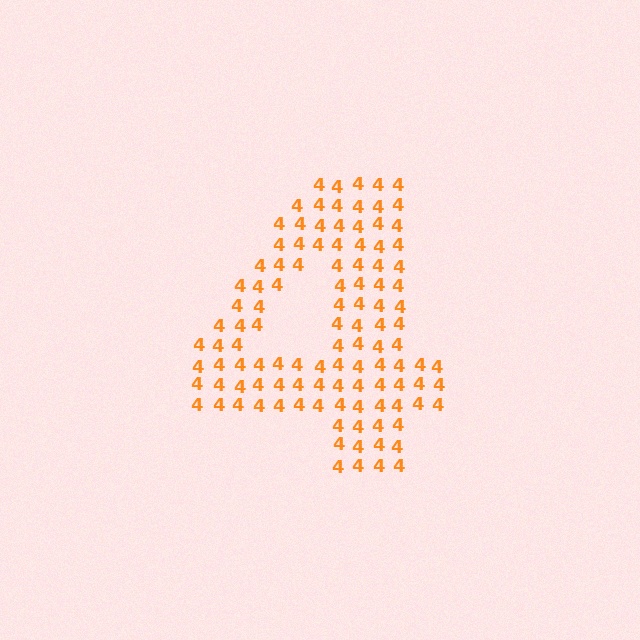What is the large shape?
The large shape is the digit 4.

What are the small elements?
The small elements are digit 4's.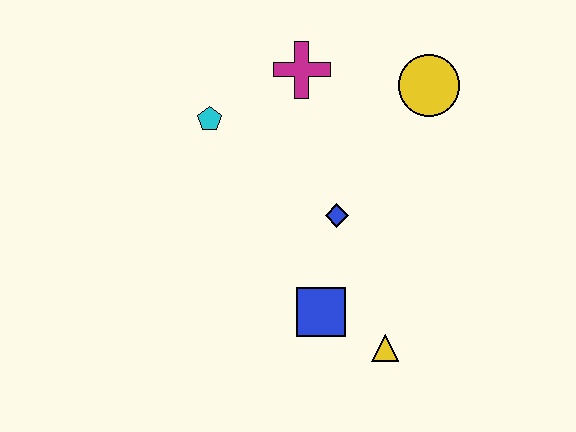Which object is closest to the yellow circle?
The magenta cross is closest to the yellow circle.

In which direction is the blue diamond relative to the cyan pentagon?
The blue diamond is to the right of the cyan pentagon.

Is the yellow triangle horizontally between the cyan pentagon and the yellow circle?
Yes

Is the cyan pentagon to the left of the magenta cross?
Yes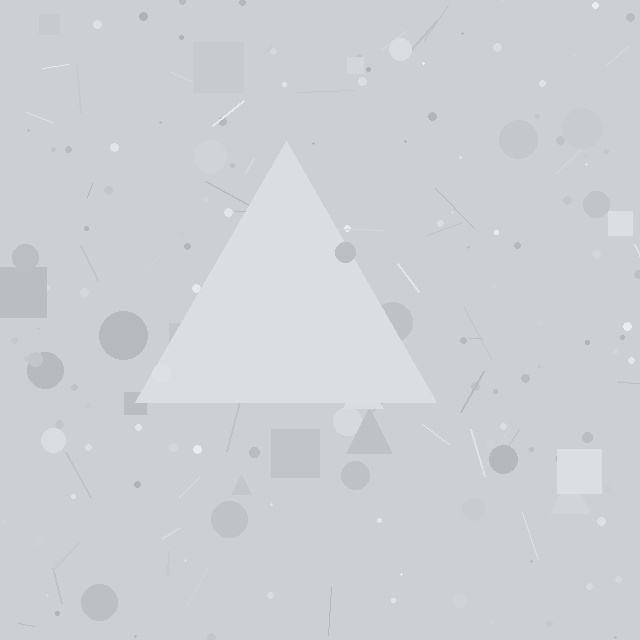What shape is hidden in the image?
A triangle is hidden in the image.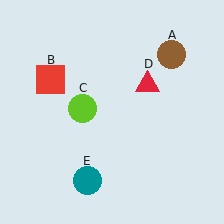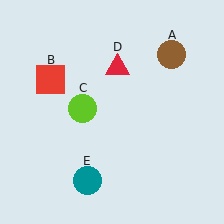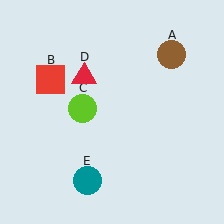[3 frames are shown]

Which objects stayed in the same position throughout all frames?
Brown circle (object A) and red square (object B) and lime circle (object C) and teal circle (object E) remained stationary.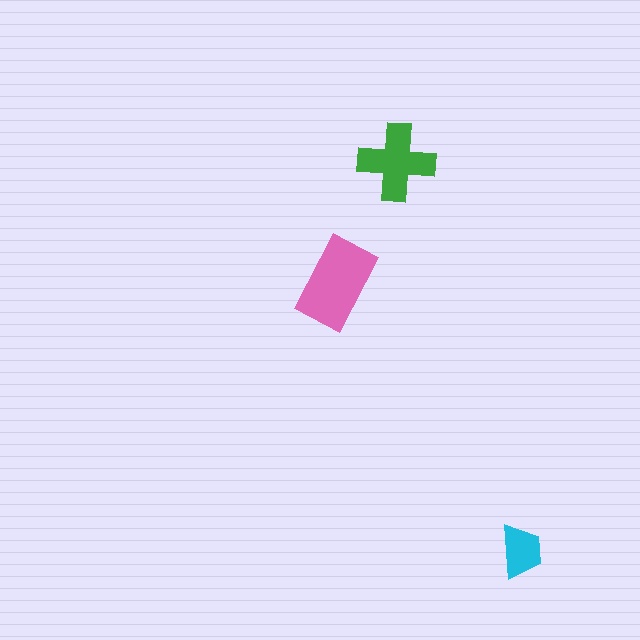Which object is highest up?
The green cross is topmost.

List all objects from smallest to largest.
The cyan trapezoid, the green cross, the pink rectangle.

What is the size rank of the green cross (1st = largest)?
2nd.